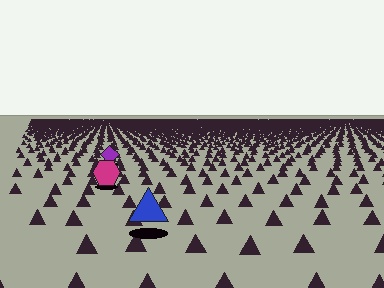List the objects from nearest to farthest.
From nearest to farthest: the blue triangle, the magenta hexagon, the purple diamond.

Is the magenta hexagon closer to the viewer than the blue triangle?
No. The blue triangle is closer — you can tell from the texture gradient: the ground texture is coarser near it.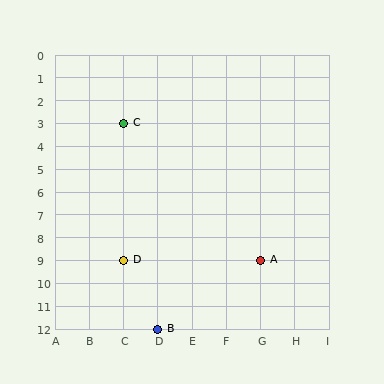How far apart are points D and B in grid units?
Points D and B are 1 column and 3 rows apart (about 3.2 grid units diagonally).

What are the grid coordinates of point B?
Point B is at grid coordinates (D, 12).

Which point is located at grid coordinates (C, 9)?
Point D is at (C, 9).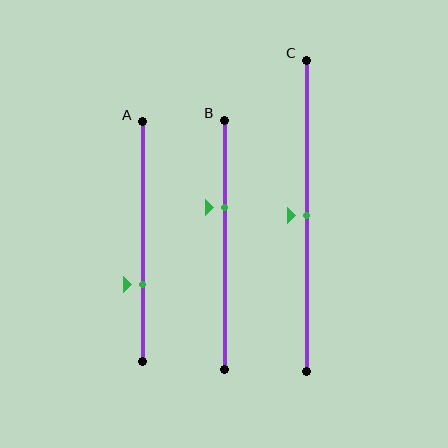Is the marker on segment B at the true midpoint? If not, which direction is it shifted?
No, the marker on segment B is shifted upward by about 15% of the segment length.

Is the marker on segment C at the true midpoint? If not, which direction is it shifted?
Yes, the marker on segment C is at the true midpoint.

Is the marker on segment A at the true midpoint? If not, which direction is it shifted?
No, the marker on segment A is shifted downward by about 18% of the segment length.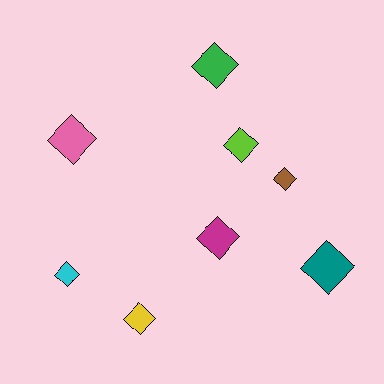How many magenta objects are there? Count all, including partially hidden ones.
There is 1 magenta object.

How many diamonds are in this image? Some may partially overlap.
There are 8 diamonds.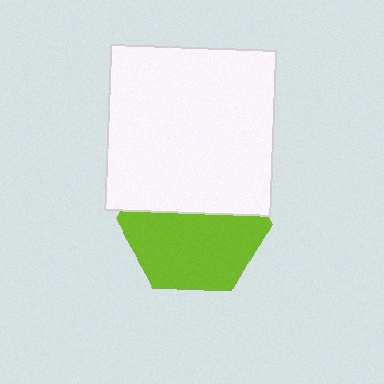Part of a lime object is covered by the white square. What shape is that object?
It is a hexagon.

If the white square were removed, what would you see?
You would see the complete lime hexagon.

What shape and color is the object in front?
The object in front is a white square.